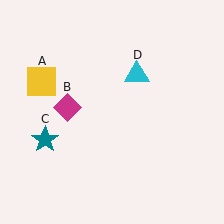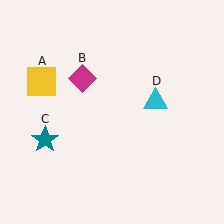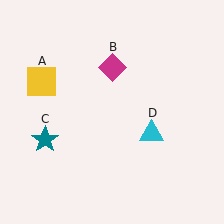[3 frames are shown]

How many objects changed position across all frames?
2 objects changed position: magenta diamond (object B), cyan triangle (object D).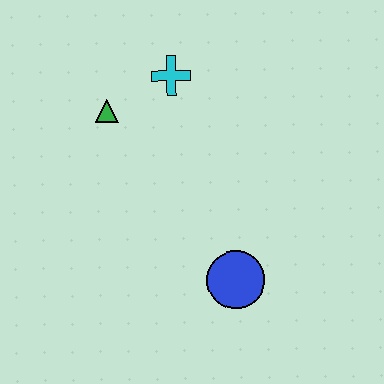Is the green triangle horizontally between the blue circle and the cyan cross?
No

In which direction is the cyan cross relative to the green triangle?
The cyan cross is to the right of the green triangle.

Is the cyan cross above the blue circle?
Yes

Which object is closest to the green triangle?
The cyan cross is closest to the green triangle.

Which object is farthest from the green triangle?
The blue circle is farthest from the green triangle.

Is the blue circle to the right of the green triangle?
Yes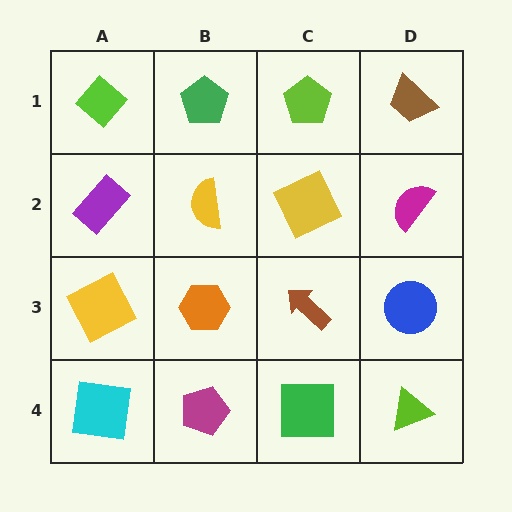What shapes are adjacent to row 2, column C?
A lime pentagon (row 1, column C), a brown arrow (row 3, column C), a yellow semicircle (row 2, column B), a magenta semicircle (row 2, column D).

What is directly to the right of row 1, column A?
A green pentagon.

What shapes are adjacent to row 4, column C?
A brown arrow (row 3, column C), a magenta pentagon (row 4, column B), a lime triangle (row 4, column D).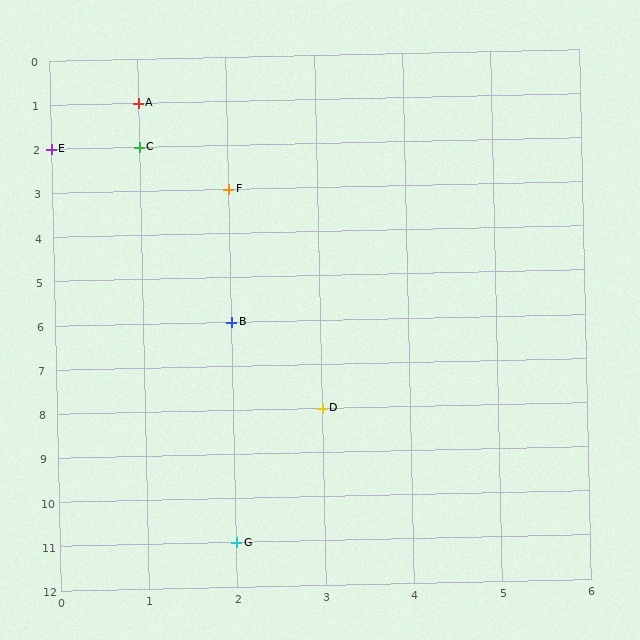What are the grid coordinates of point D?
Point D is at grid coordinates (3, 8).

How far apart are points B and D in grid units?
Points B and D are 1 column and 2 rows apart (about 2.2 grid units diagonally).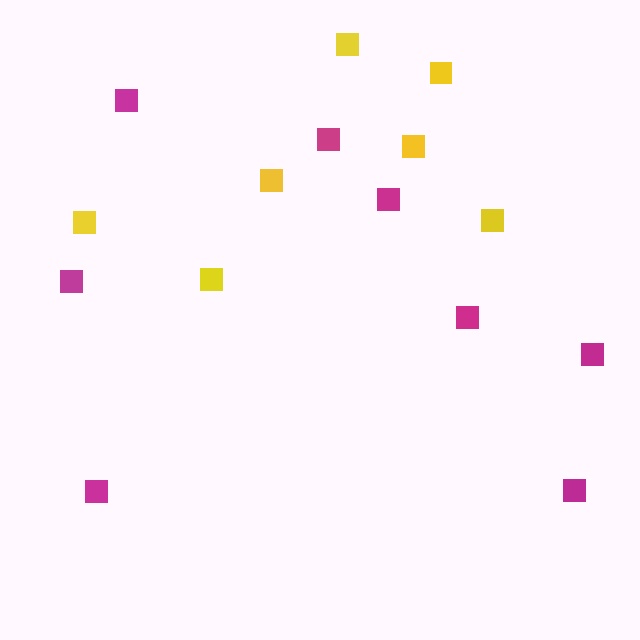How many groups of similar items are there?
There are 2 groups: one group of magenta squares (8) and one group of yellow squares (7).